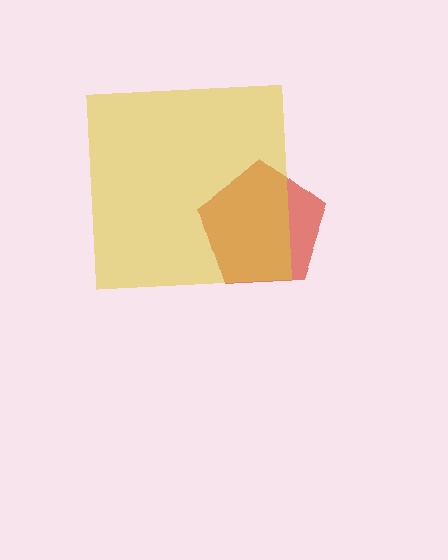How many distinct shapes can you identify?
There are 2 distinct shapes: a red pentagon, a yellow square.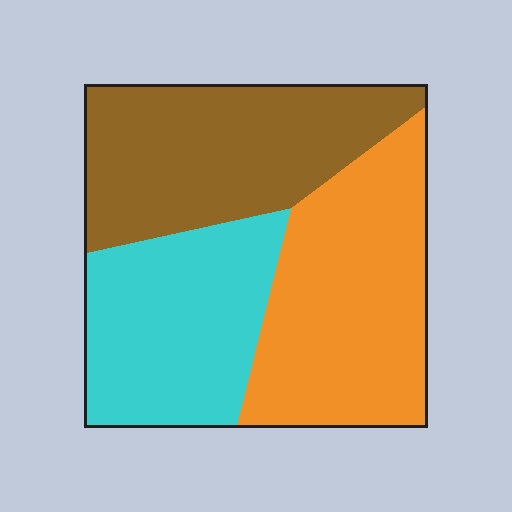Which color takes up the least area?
Cyan, at roughly 30%.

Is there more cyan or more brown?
Brown.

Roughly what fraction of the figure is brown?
Brown covers around 35% of the figure.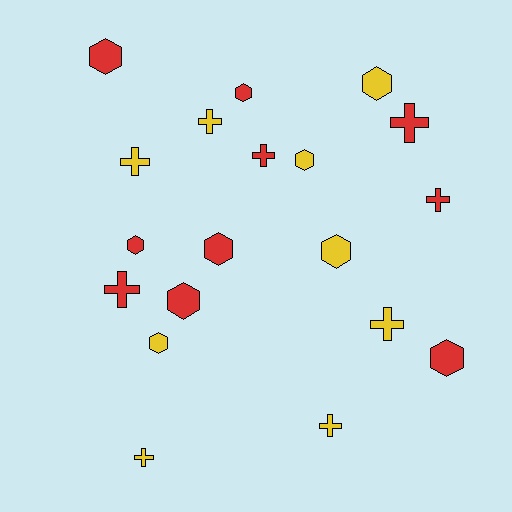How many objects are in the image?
There are 19 objects.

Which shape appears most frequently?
Hexagon, with 10 objects.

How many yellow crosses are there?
There are 5 yellow crosses.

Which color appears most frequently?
Red, with 10 objects.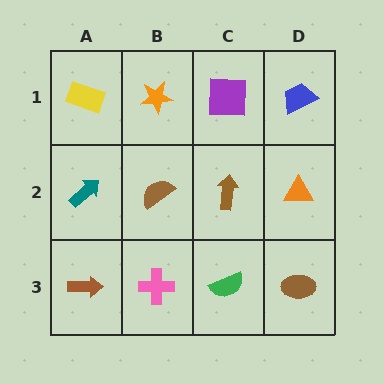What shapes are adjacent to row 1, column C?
A brown arrow (row 2, column C), an orange star (row 1, column B), a blue trapezoid (row 1, column D).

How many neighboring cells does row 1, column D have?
2.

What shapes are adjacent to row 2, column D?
A blue trapezoid (row 1, column D), a brown ellipse (row 3, column D), a brown arrow (row 2, column C).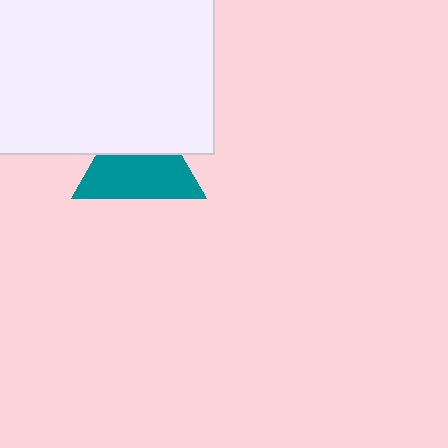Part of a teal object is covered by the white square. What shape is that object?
It is a triangle.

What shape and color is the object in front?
The object in front is a white square.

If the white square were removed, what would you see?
You would see the complete teal triangle.